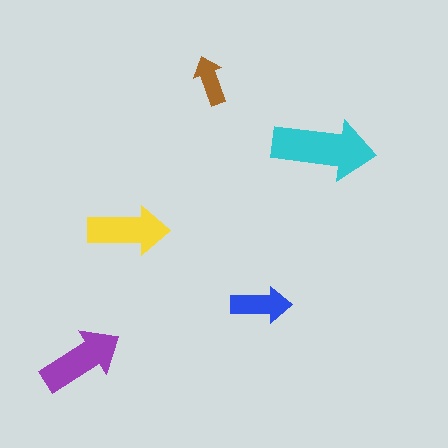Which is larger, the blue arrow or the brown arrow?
The blue one.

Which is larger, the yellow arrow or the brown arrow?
The yellow one.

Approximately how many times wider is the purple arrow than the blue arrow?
About 1.5 times wider.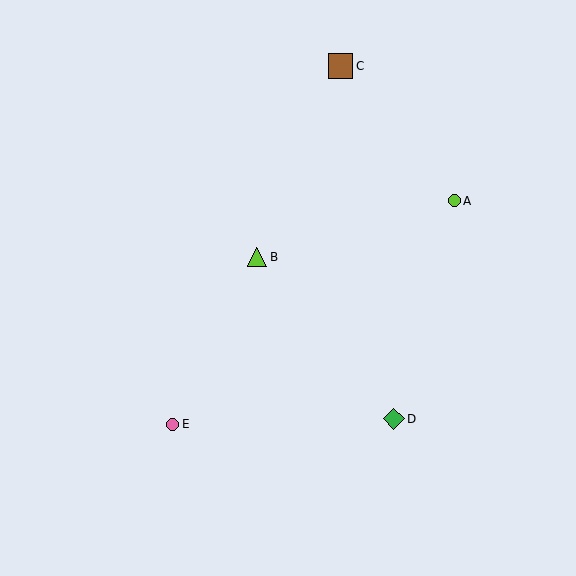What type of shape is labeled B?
Shape B is a lime triangle.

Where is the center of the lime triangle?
The center of the lime triangle is at (257, 257).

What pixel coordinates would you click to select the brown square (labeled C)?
Click at (341, 66) to select the brown square C.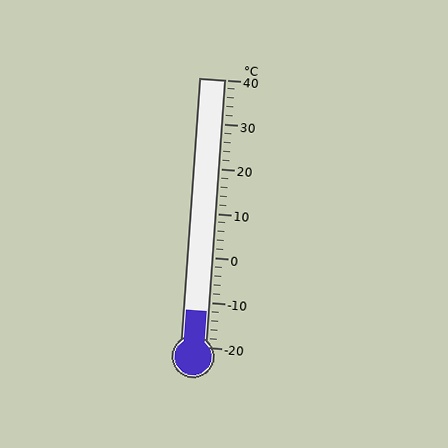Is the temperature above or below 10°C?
The temperature is below 10°C.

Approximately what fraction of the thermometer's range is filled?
The thermometer is filled to approximately 15% of its range.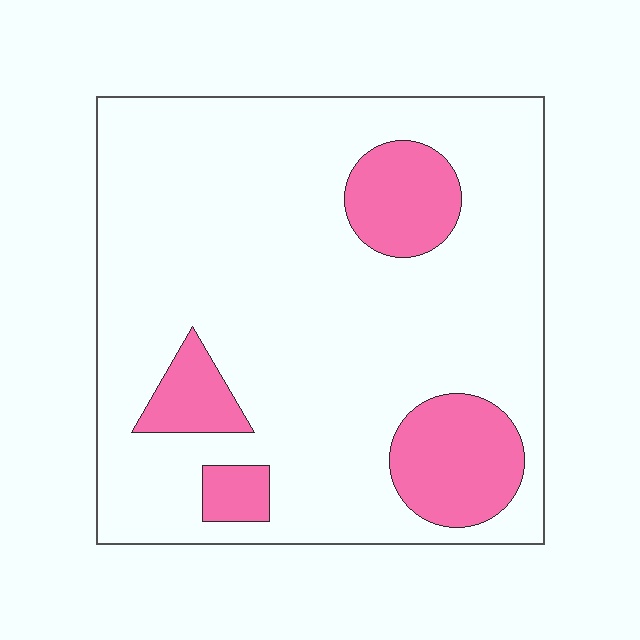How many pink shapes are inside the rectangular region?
4.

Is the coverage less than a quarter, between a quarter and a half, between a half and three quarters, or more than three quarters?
Less than a quarter.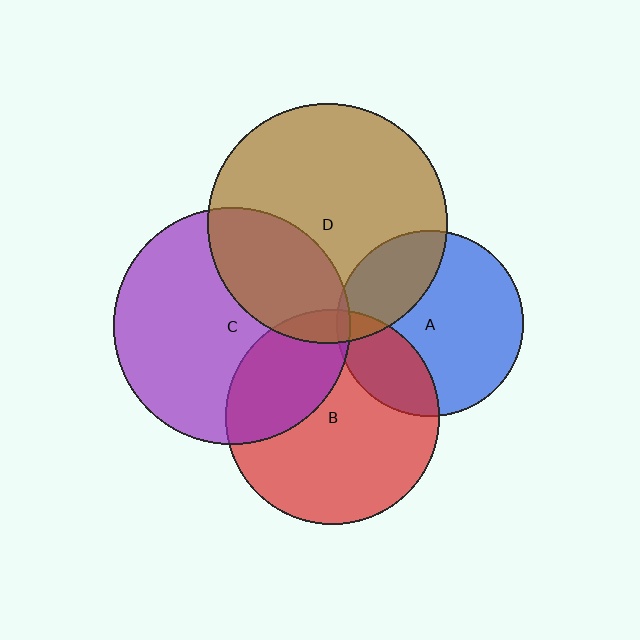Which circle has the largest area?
Circle D (brown).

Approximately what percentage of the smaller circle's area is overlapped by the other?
Approximately 25%.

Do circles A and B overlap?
Yes.